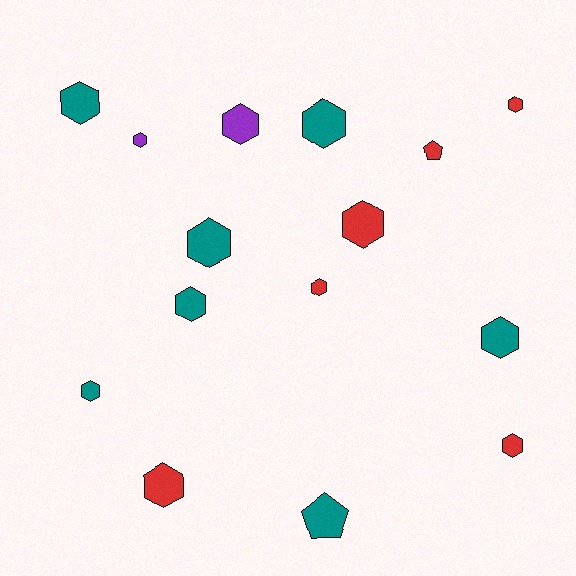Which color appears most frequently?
Teal, with 7 objects.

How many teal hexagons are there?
There are 6 teal hexagons.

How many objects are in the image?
There are 15 objects.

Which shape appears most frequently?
Hexagon, with 13 objects.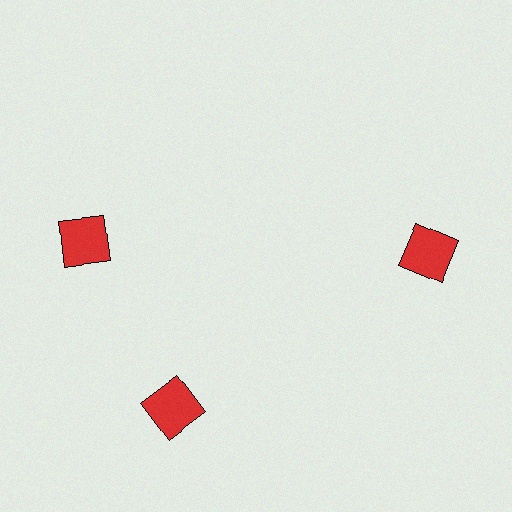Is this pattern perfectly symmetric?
No. The 3 red squares are arranged in a ring, but one element near the 11 o'clock position is rotated out of alignment along the ring, breaking the 3-fold rotational symmetry.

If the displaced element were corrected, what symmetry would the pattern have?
It would have 3-fold rotational symmetry — the pattern would map onto itself every 120 degrees.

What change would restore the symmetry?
The symmetry would be restored by rotating it back into even spacing with its neighbors so that all 3 squares sit at equal angles and equal distance from the center.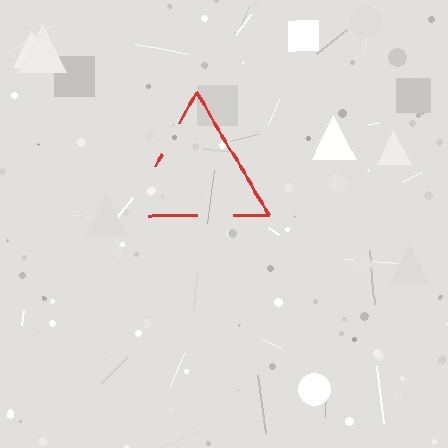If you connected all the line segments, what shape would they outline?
They would outline a triangle.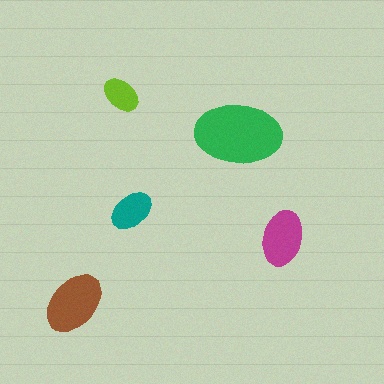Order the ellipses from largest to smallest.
the green one, the brown one, the magenta one, the teal one, the lime one.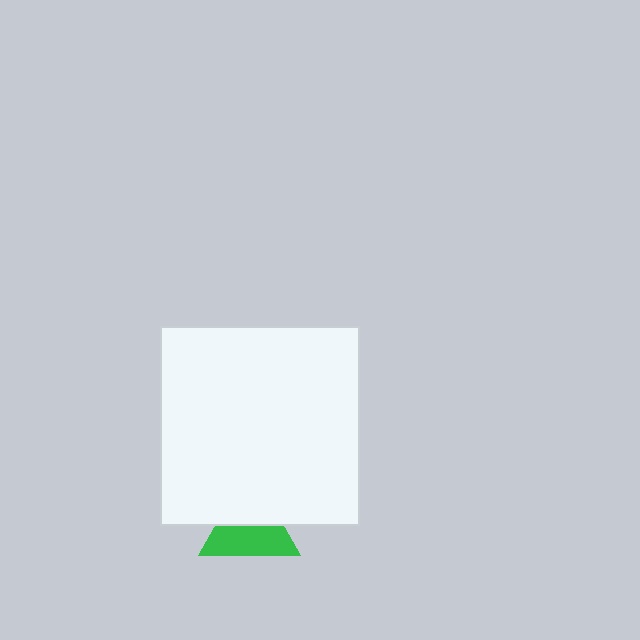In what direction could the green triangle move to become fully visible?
The green triangle could move down. That would shift it out from behind the white square entirely.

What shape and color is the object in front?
The object in front is a white square.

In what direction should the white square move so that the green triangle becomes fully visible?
The white square should move up. That is the shortest direction to clear the overlap and leave the green triangle fully visible.